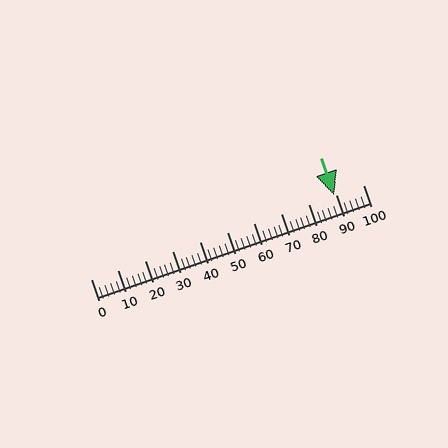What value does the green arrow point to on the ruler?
The green arrow points to approximately 90.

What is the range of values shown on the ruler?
The ruler shows values from 0 to 100.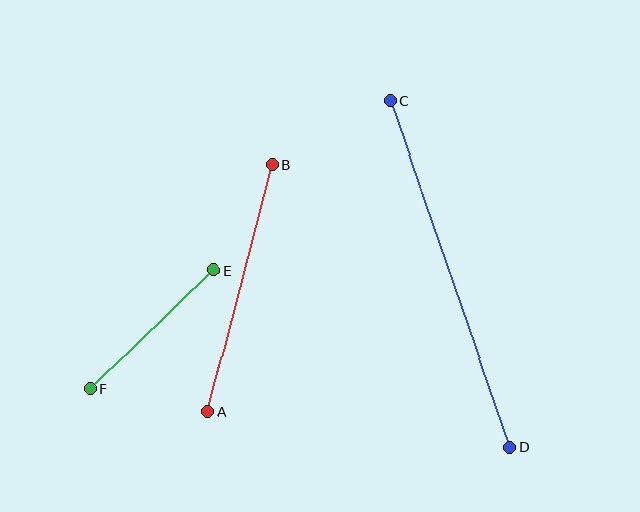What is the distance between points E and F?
The distance is approximately 171 pixels.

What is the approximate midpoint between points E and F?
The midpoint is at approximately (152, 329) pixels.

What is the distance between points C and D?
The distance is approximately 366 pixels.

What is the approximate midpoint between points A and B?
The midpoint is at approximately (240, 288) pixels.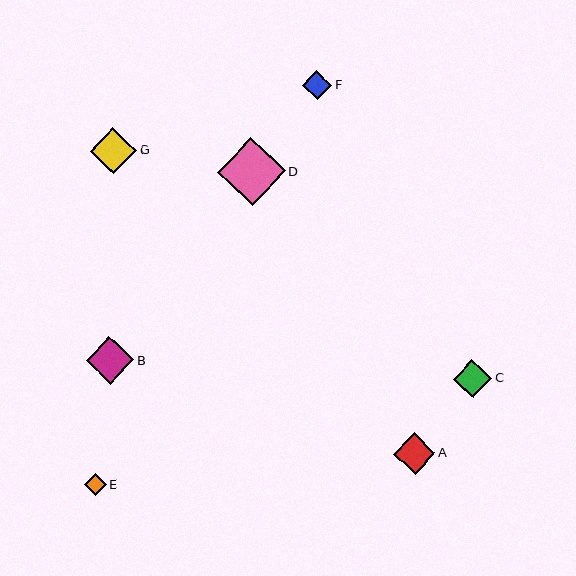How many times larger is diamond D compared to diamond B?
Diamond D is approximately 1.4 times the size of diamond B.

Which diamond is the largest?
Diamond D is the largest with a size of approximately 68 pixels.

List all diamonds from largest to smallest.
From largest to smallest: D, B, G, A, C, F, E.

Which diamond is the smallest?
Diamond E is the smallest with a size of approximately 22 pixels.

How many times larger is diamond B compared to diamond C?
Diamond B is approximately 1.3 times the size of diamond C.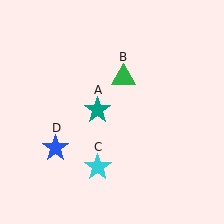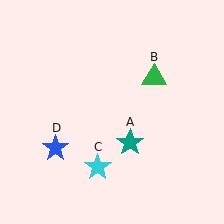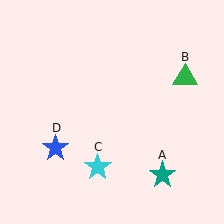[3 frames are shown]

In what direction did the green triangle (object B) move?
The green triangle (object B) moved right.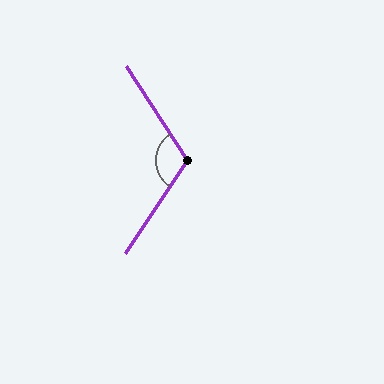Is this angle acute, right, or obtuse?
It is obtuse.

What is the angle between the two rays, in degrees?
Approximately 113 degrees.